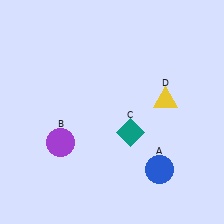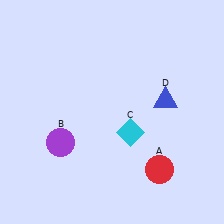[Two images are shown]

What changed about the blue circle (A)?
In Image 1, A is blue. In Image 2, it changed to red.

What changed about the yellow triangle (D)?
In Image 1, D is yellow. In Image 2, it changed to blue.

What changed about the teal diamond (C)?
In Image 1, C is teal. In Image 2, it changed to cyan.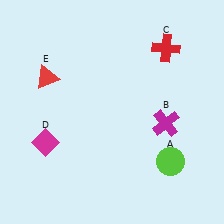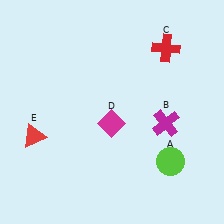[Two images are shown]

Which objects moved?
The objects that moved are: the magenta diamond (D), the red triangle (E).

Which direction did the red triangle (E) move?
The red triangle (E) moved down.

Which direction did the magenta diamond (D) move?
The magenta diamond (D) moved right.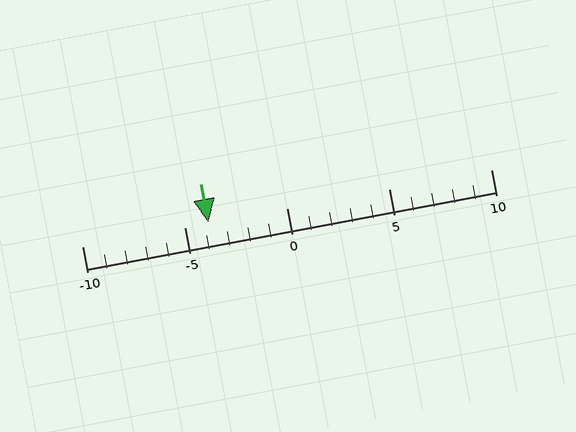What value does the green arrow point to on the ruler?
The green arrow points to approximately -4.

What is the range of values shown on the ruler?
The ruler shows values from -10 to 10.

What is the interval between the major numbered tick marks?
The major tick marks are spaced 5 units apart.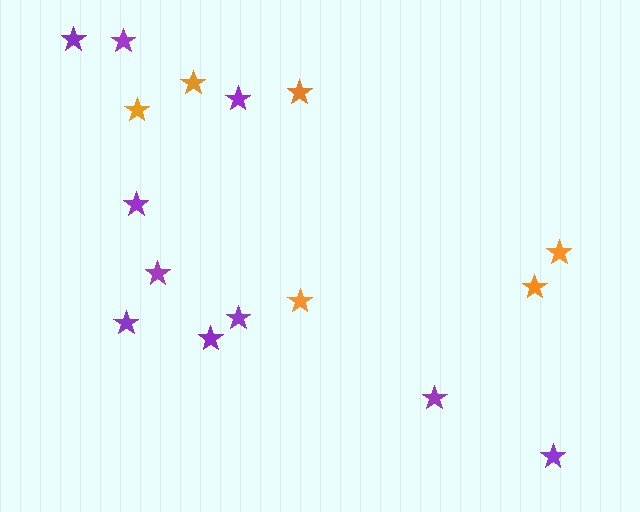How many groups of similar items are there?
There are 2 groups: one group of orange stars (6) and one group of purple stars (10).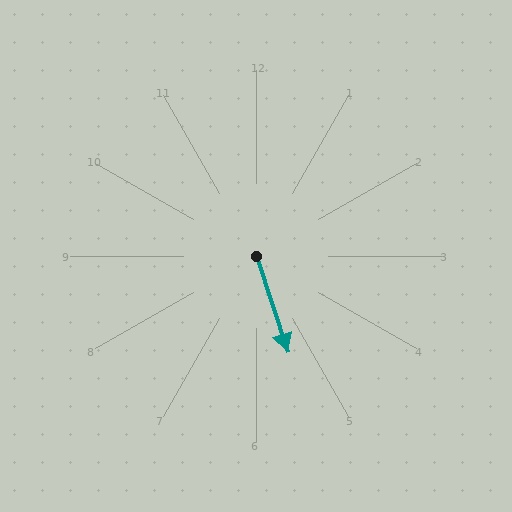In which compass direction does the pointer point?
South.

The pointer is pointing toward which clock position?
Roughly 5 o'clock.